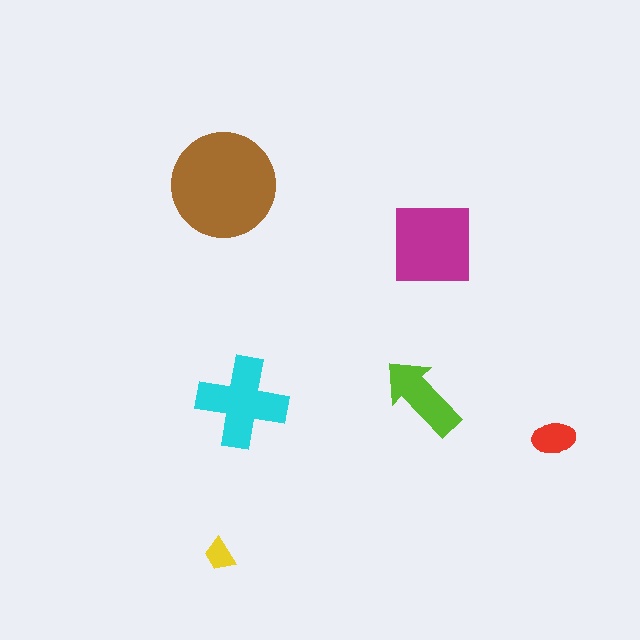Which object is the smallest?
The yellow trapezoid.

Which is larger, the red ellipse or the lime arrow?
The lime arrow.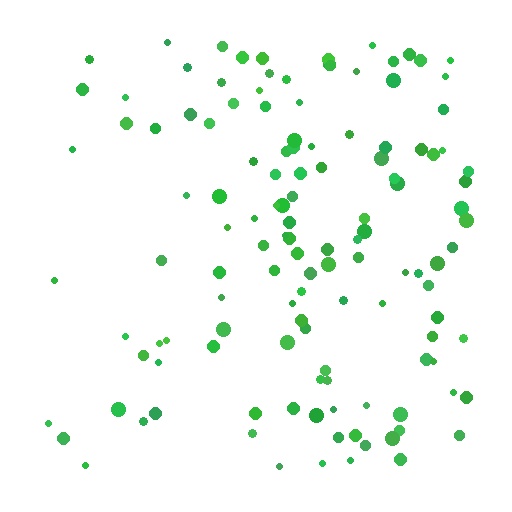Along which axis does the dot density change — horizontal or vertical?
Horizontal.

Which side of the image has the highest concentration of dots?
The right.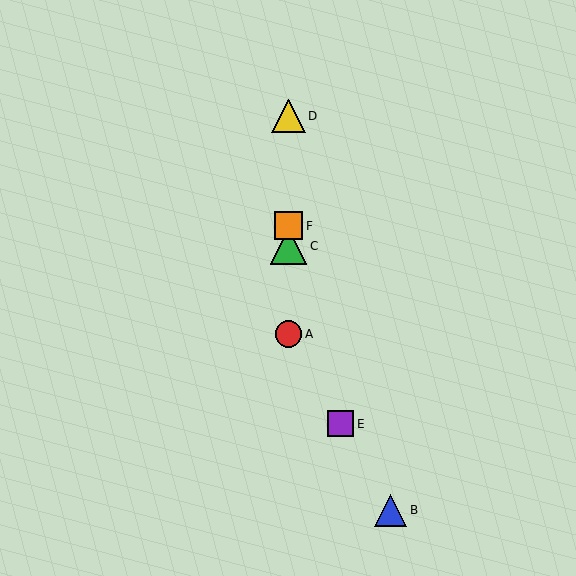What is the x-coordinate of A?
Object A is at x≈288.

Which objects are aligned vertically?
Objects A, C, D, F are aligned vertically.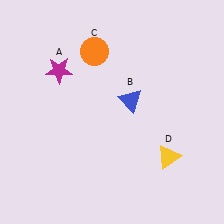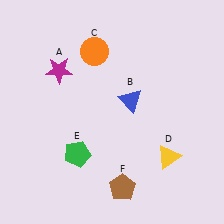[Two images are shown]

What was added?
A green pentagon (E), a brown pentagon (F) were added in Image 2.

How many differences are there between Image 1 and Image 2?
There are 2 differences between the two images.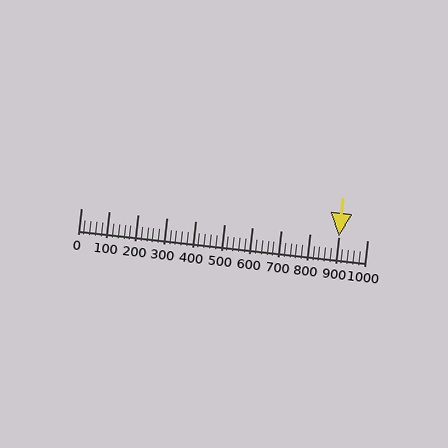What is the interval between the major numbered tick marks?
The major tick marks are spaced 100 units apart.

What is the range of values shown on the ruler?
The ruler shows values from 0 to 1000.